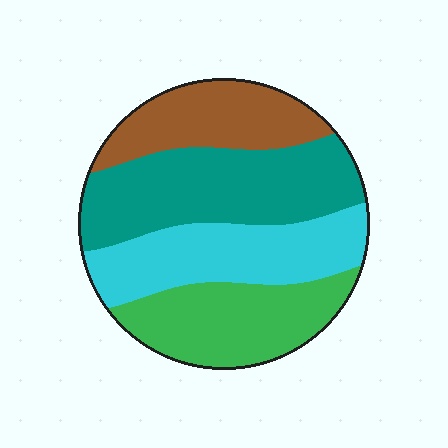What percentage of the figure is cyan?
Cyan takes up about one quarter (1/4) of the figure.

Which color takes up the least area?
Brown, at roughly 20%.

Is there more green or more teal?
Teal.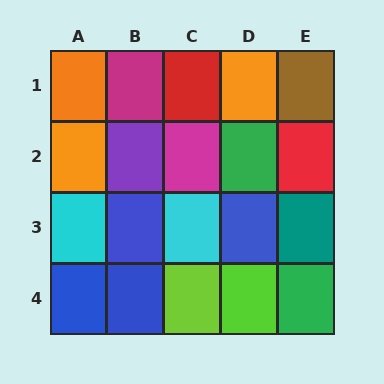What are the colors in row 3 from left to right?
Cyan, blue, cyan, blue, teal.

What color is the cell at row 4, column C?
Lime.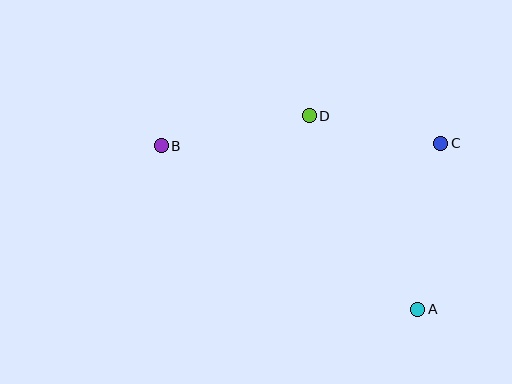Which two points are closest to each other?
Points C and D are closest to each other.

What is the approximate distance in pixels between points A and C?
The distance between A and C is approximately 168 pixels.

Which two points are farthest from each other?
Points A and B are farthest from each other.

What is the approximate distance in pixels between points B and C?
The distance between B and C is approximately 279 pixels.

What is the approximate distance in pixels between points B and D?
The distance between B and D is approximately 151 pixels.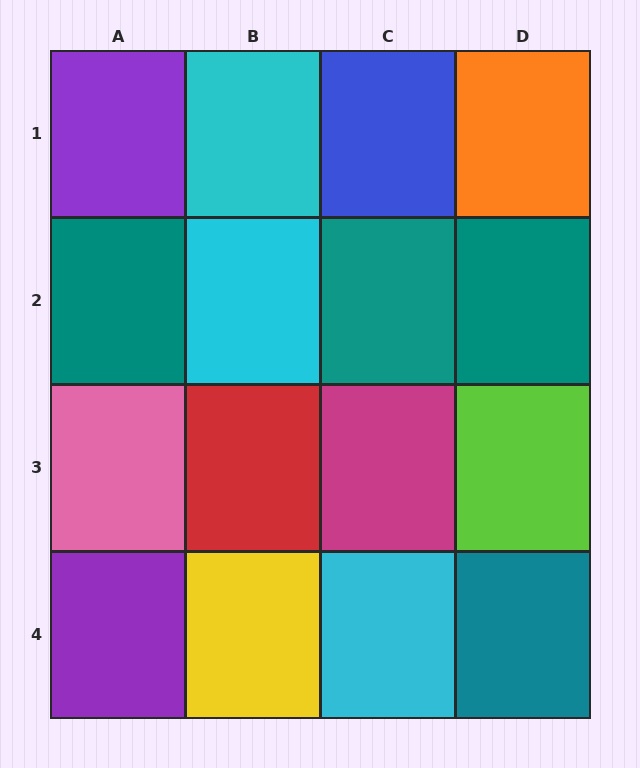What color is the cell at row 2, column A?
Teal.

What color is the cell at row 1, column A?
Purple.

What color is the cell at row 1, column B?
Cyan.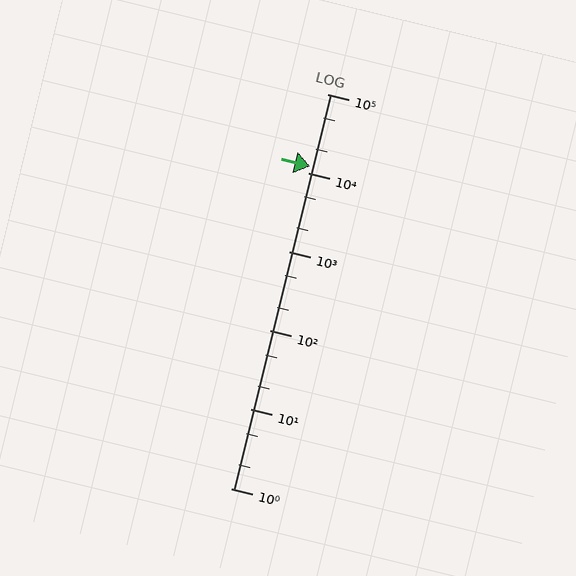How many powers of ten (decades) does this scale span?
The scale spans 5 decades, from 1 to 100000.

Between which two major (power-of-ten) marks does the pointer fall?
The pointer is between 10000 and 100000.